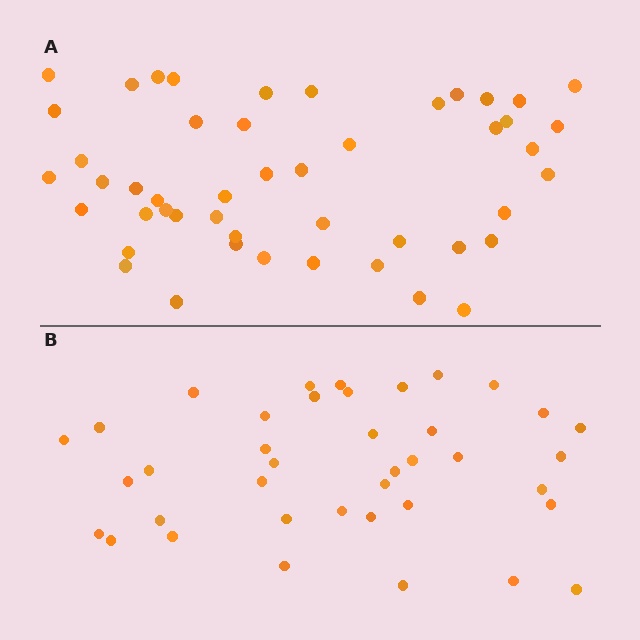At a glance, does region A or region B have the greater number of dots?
Region A (the top region) has more dots.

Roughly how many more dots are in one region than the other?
Region A has roughly 8 or so more dots than region B.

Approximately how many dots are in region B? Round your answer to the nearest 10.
About 40 dots. (The exact count is 39, which rounds to 40.)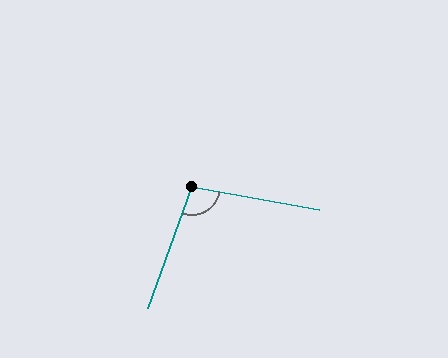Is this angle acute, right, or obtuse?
It is obtuse.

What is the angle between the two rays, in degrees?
Approximately 99 degrees.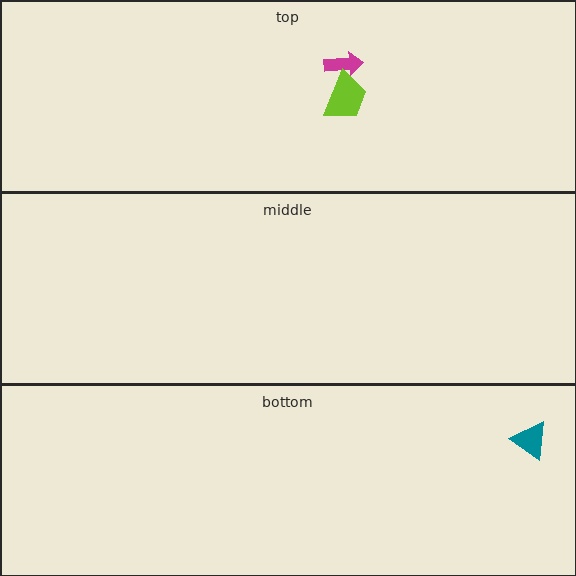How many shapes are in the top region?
2.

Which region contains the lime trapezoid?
The top region.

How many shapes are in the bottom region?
1.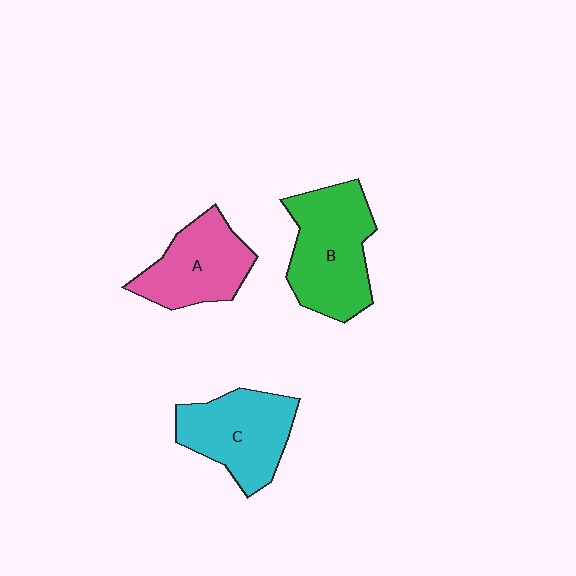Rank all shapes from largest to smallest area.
From largest to smallest: B (green), C (cyan), A (pink).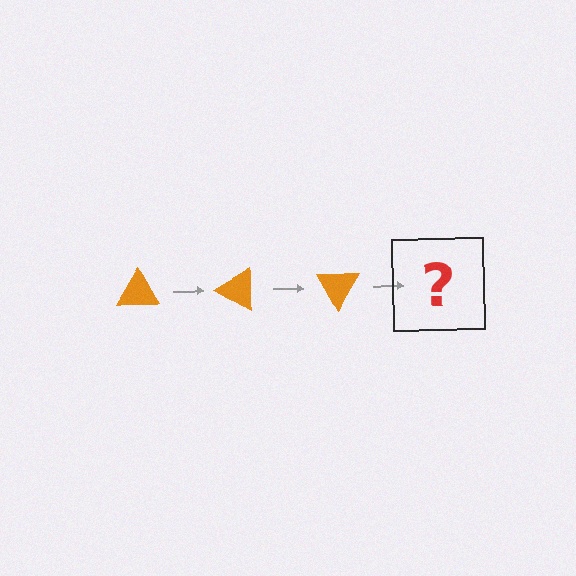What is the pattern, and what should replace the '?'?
The pattern is that the triangle rotates 30 degrees each step. The '?' should be an orange triangle rotated 90 degrees.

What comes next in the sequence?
The next element should be an orange triangle rotated 90 degrees.